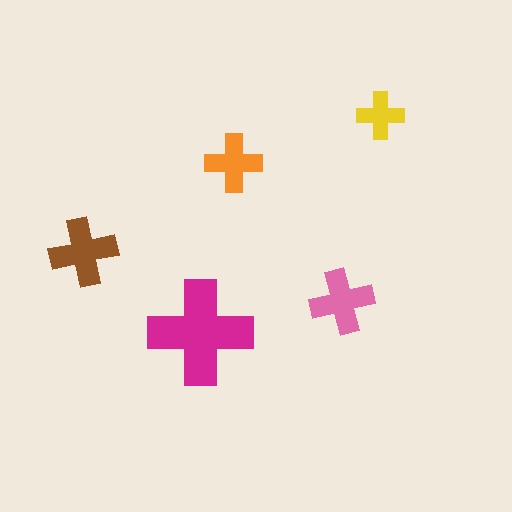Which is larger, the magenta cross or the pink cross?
The magenta one.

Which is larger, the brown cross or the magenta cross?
The magenta one.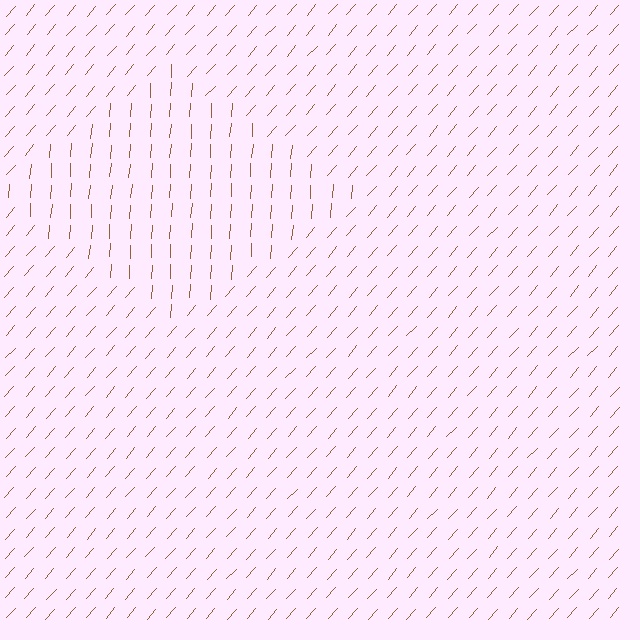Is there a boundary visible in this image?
Yes, there is a texture boundary formed by a change in line orientation.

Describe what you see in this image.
The image is filled with small brown line segments. A diamond region in the image has lines oriented differently from the surrounding lines, creating a visible texture boundary.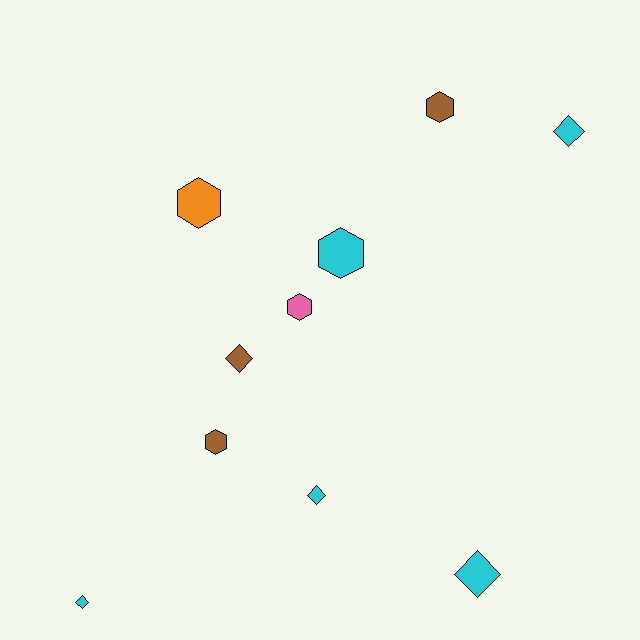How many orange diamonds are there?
There are no orange diamonds.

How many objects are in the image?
There are 10 objects.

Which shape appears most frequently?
Hexagon, with 5 objects.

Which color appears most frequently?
Cyan, with 5 objects.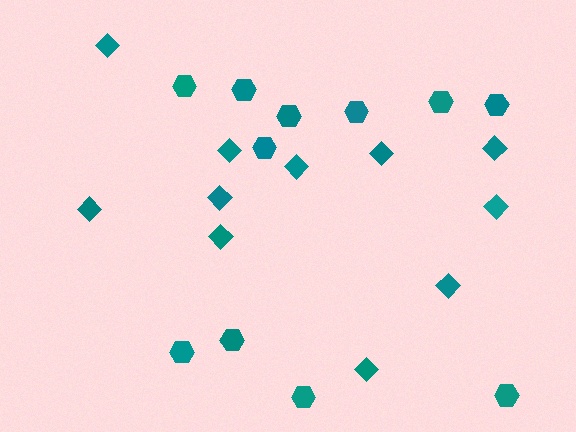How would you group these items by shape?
There are 2 groups: one group of diamonds (11) and one group of hexagons (11).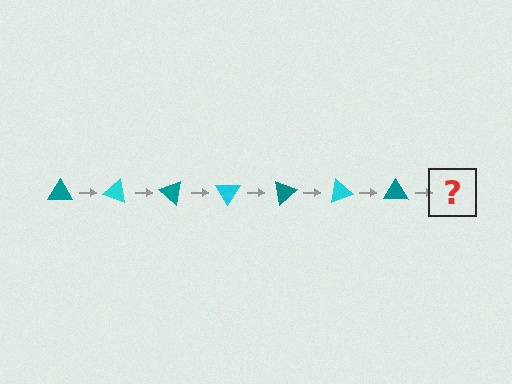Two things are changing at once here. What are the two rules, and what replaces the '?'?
The two rules are that it rotates 20 degrees each step and the color cycles through teal and cyan. The '?' should be a cyan triangle, rotated 140 degrees from the start.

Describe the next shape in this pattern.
It should be a cyan triangle, rotated 140 degrees from the start.